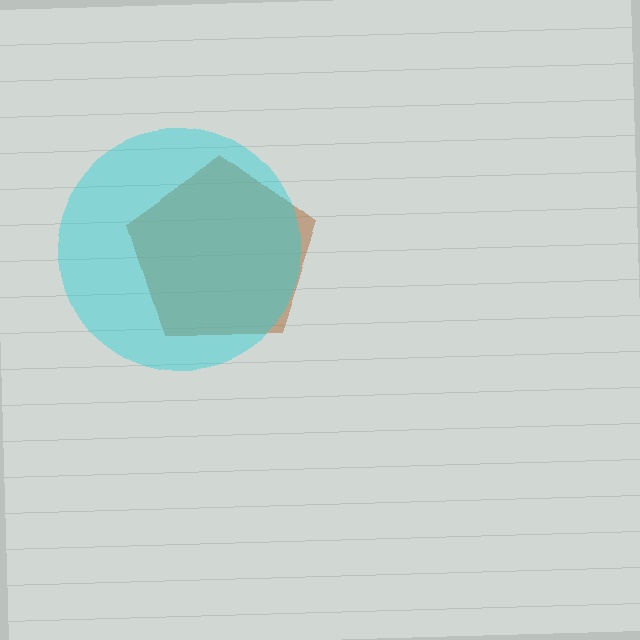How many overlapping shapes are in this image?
There are 2 overlapping shapes in the image.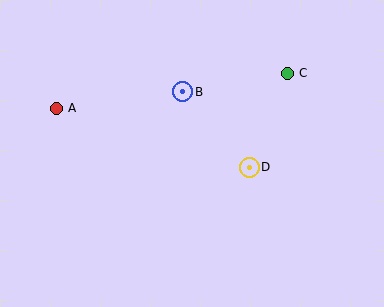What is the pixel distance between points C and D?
The distance between C and D is 101 pixels.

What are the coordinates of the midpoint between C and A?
The midpoint between C and A is at (172, 91).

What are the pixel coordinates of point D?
Point D is at (249, 167).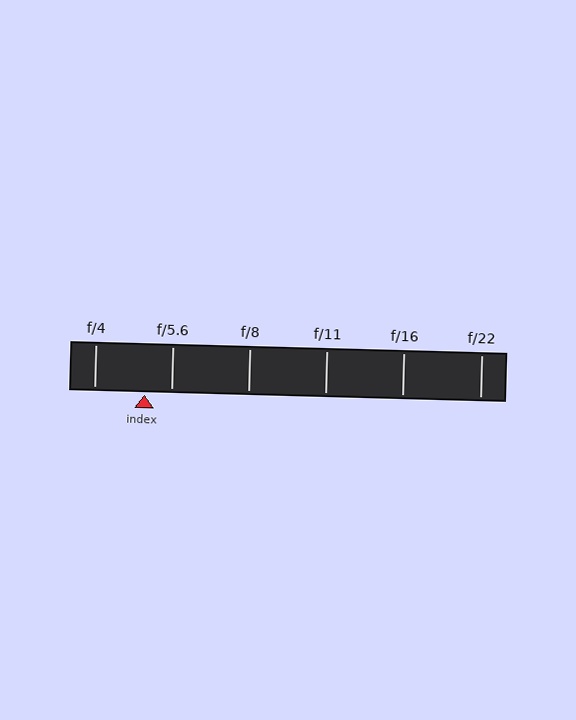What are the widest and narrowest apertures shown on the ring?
The widest aperture shown is f/4 and the narrowest is f/22.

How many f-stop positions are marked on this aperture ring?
There are 6 f-stop positions marked.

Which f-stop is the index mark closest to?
The index mark is closest to f/5.6.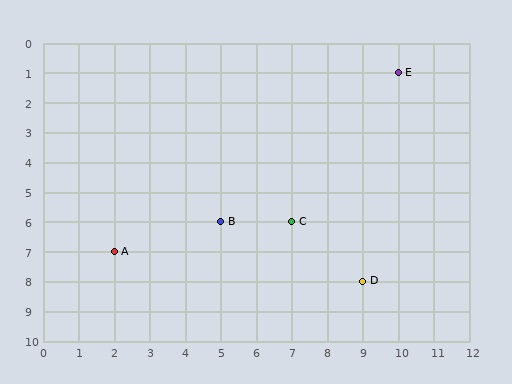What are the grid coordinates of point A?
Point A is at grid coordinates (2, 7).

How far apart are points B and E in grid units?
Points B and E are 5 columns and 5 rows apart (about 7.1 grid units diagonally).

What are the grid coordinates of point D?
Point D is at grid coordinates (9, 8).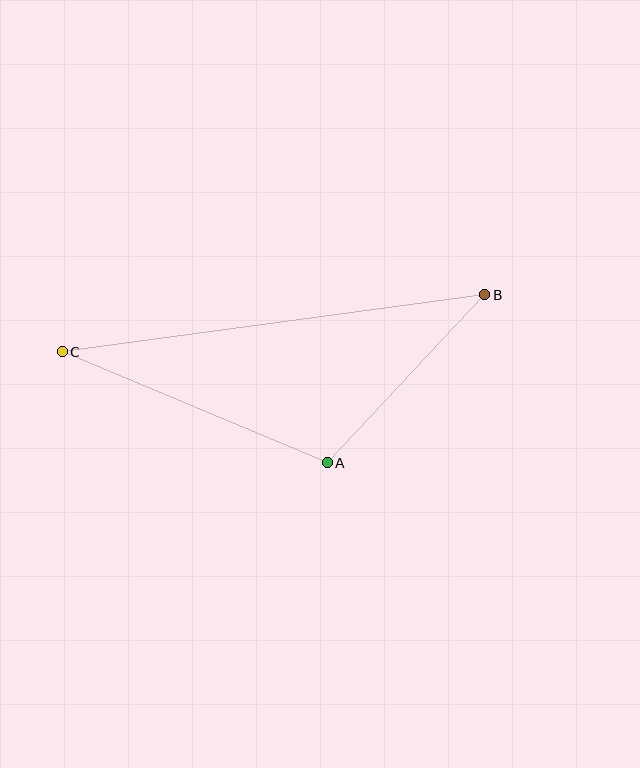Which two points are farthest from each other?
Points B and C are farthest from each other.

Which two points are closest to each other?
Points A and B are closest to each other.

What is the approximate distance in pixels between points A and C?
The distance between A and C is approximately 287 pixels.